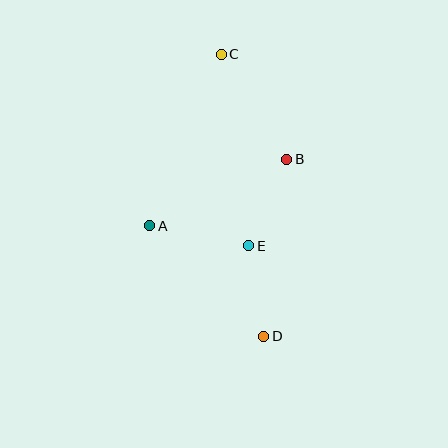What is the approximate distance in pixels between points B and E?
The distance between B and E is approximately 95 pixels.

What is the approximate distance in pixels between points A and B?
The distance between A and B is approximately 152 pixels.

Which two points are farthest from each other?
Points C and D are farthest from each other.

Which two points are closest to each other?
Points D and E are closest to each other.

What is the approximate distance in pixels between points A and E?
The distance between A and E is approximately 101 pixels.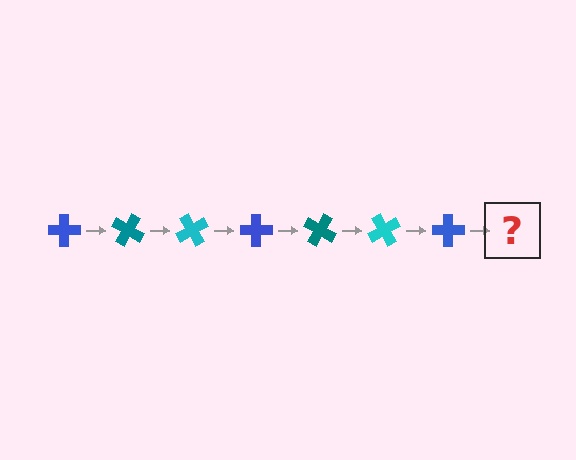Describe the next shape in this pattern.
It should be a teal cross, rotated 210 degrees from the start.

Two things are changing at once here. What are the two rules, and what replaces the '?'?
The two rules are that it rotates 30 degrees each step and the color cycles through blue, teal, and cyan. The '?' should be a teal cross, rotated 210 degrees from the start.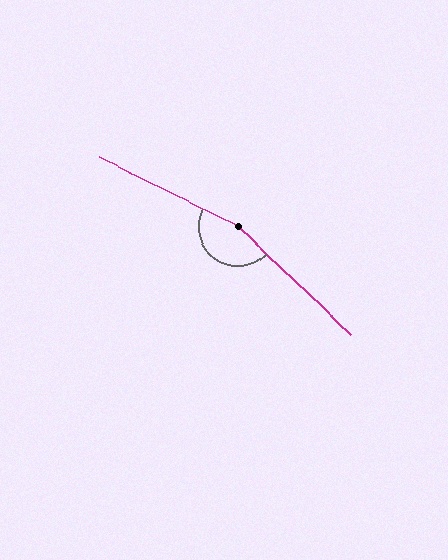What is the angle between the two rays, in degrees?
Approximately 163 degrees.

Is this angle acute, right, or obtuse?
It is obtuse.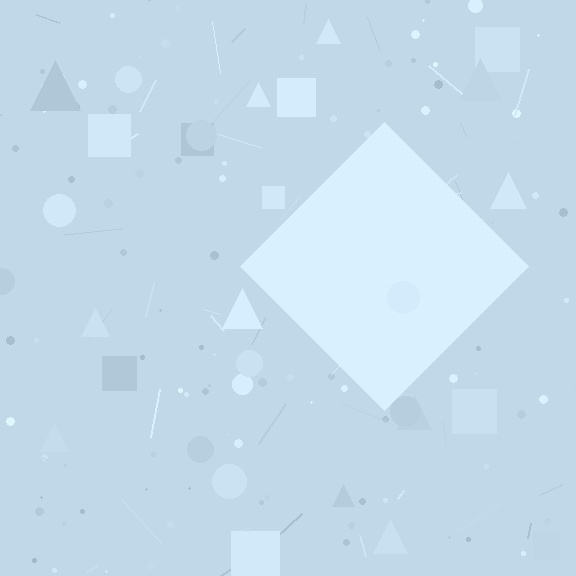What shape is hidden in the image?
A diamond is hidden in the image.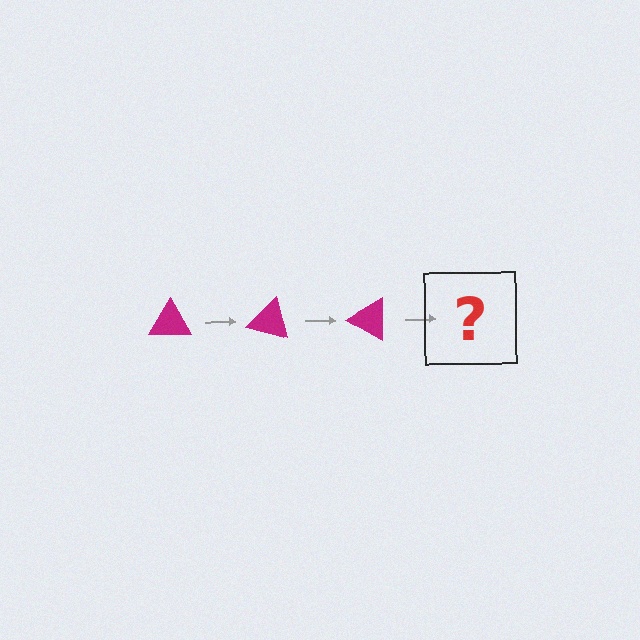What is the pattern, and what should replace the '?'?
The pattern is that the triangle rotates 15 degrees each step. The '?' should be a magenta triangle rotated 45 degrees.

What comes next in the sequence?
The next element should be a magenta triangle rotated 45 degrees.